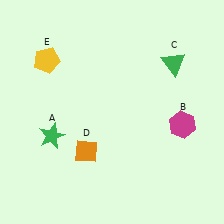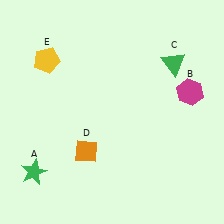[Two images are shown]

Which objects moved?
The objects that moved are: the green star (A), the magenta hexagon (B).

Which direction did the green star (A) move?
The green star (A) moved down.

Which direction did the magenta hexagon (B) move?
The magenta hexagon (B) moved up.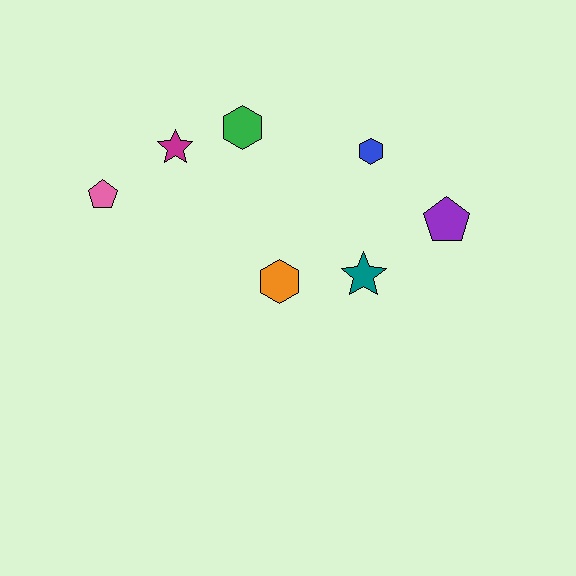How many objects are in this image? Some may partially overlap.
There are 7 objects.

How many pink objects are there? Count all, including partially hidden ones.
There is 1 pink object.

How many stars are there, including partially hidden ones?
There are 2 stars.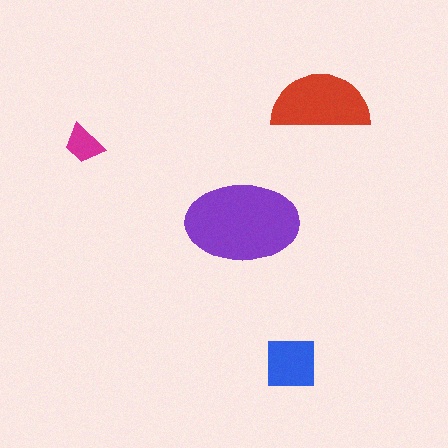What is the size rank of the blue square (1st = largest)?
3rd.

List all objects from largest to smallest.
The purple ellipse, the red semicircle, the blue square, the magenta trapezoid.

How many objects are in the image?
There are 4 objects in the image.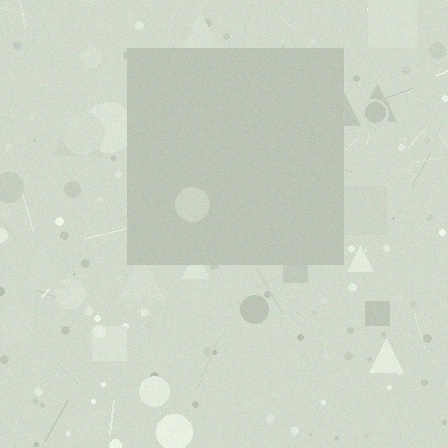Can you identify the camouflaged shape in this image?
The camouflaged shape is a square.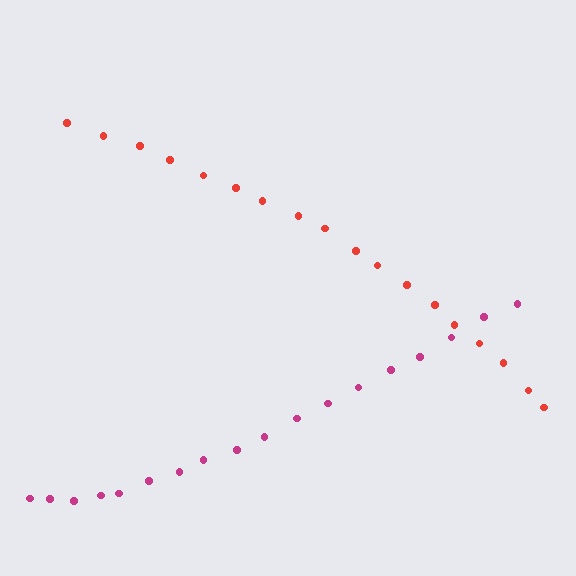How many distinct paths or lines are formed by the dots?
There are 2 distinct paths.